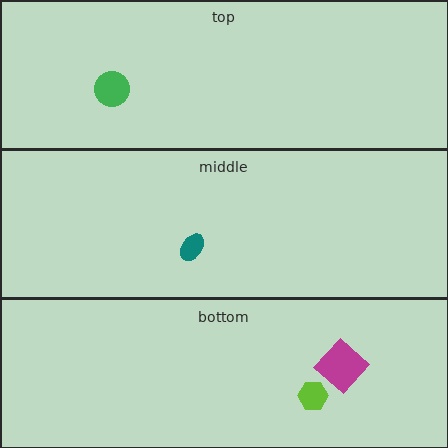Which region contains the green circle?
The top region.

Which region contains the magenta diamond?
The bottom region.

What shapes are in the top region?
The green circle.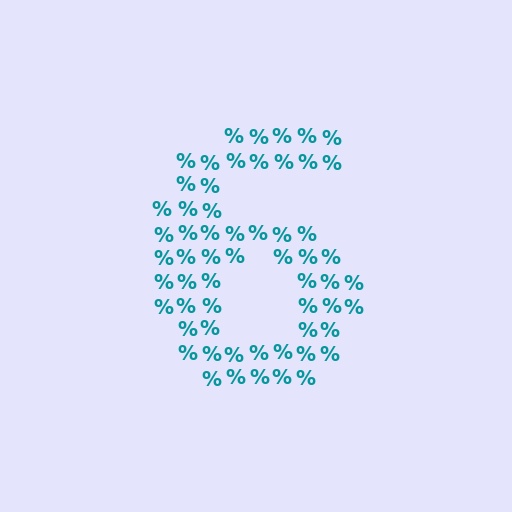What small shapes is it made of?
It is made of small percent signs.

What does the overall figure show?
The overall figure shows the digit 6.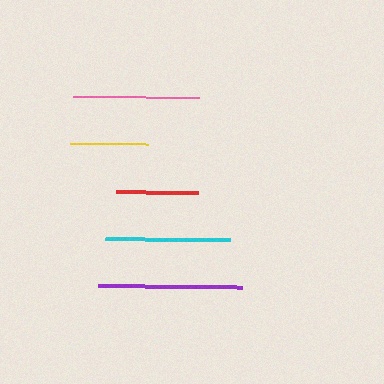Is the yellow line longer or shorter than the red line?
The red line is longer than the yellow line.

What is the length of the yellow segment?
The yellow segment is approximately 78 pixels long.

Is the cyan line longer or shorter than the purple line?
The purple line is longer than the cyan line.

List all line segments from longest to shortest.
From longest to shortest: purple, cyan, pink, red, yellow.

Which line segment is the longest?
The purple line is the longest at approximately 145 pixels.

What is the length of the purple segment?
The purple segment is approximately 145 pixels long.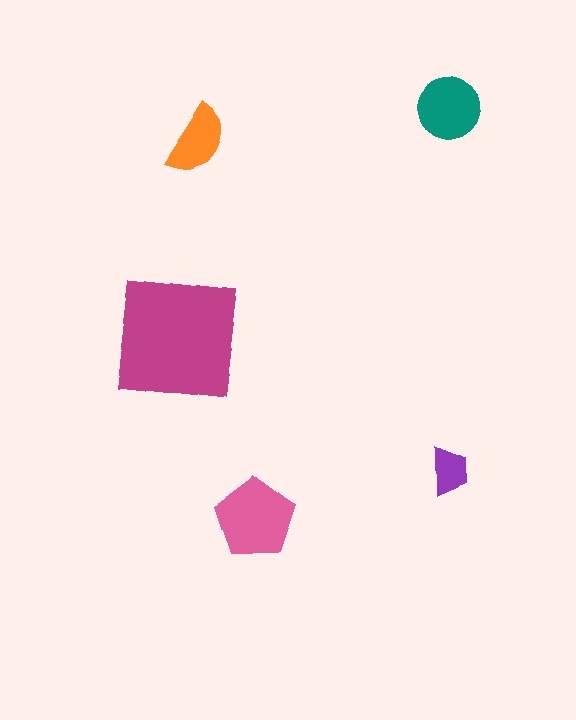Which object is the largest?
The magenta square.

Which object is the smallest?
The purple trapezoid.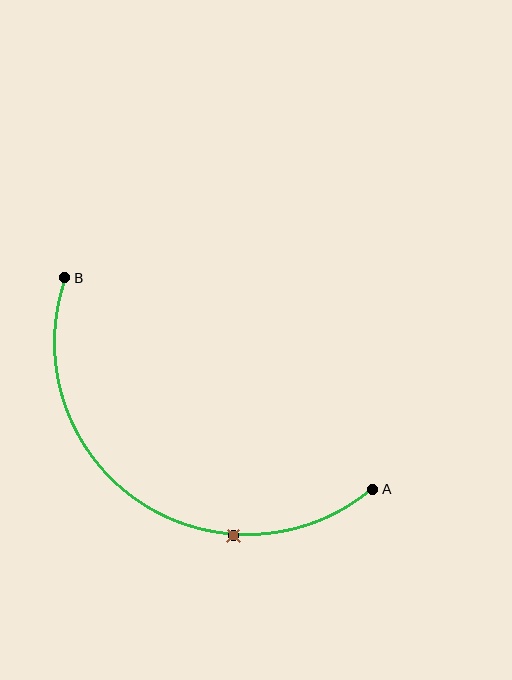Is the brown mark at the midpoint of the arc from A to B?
No. The brown mark lies on the arc but is closer to endpoint A. The arc midpoint would be at the point on the curve equidistant along the arc from both A and B.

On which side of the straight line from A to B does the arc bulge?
The arc bulges below and to the left of the straight line connecting A and B.